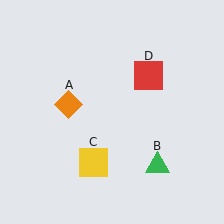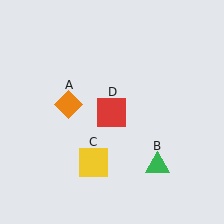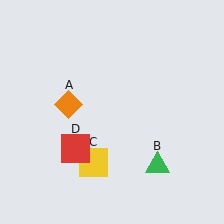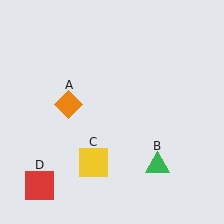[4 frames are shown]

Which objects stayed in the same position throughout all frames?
Orange diamond (object A) and green triangle (object B) and yellow square (object C) remained stationary.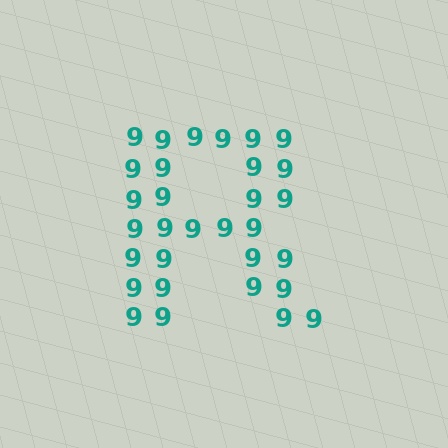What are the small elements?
The small elements are digit 9's.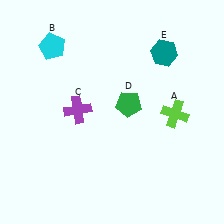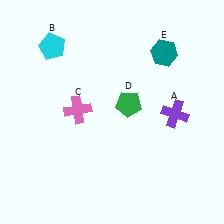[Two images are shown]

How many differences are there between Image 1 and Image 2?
There are 2 differences between the two images.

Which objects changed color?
A changed from lime to purple. C changed from purple to pink.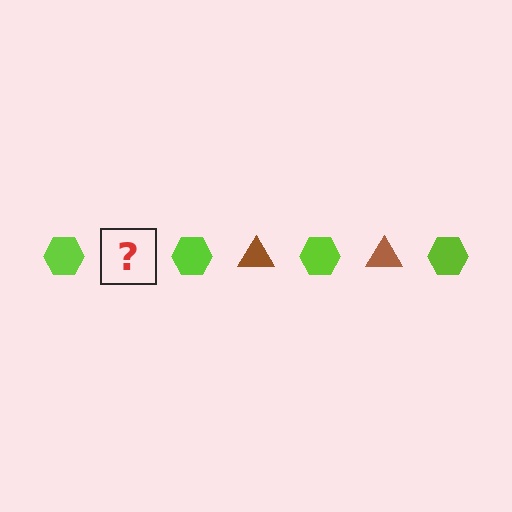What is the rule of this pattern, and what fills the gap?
The rule is that the pattern alternates between lime hexagon and brown triangle. The gap should be filled with a brown triangle.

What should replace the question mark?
The question mark should be replaced with a brown triangle.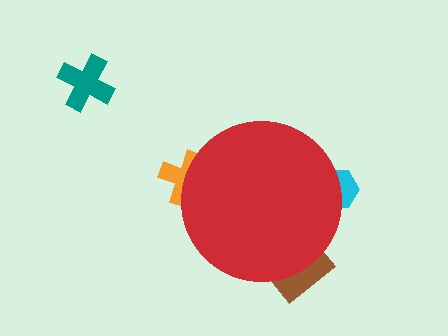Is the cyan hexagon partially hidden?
Yes, the cyan hexagon is partially hidden behind the red circle.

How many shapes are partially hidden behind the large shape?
3 shapes are partially hidden.